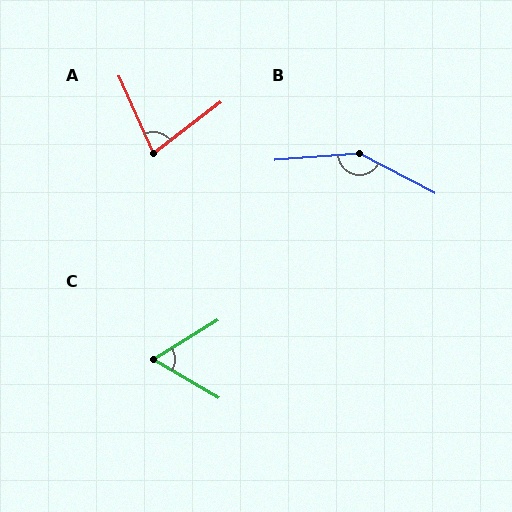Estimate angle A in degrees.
Approximately 77 degrees.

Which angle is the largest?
B, at approximately 148 degrees.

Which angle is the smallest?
C, at approximately 63 degrees.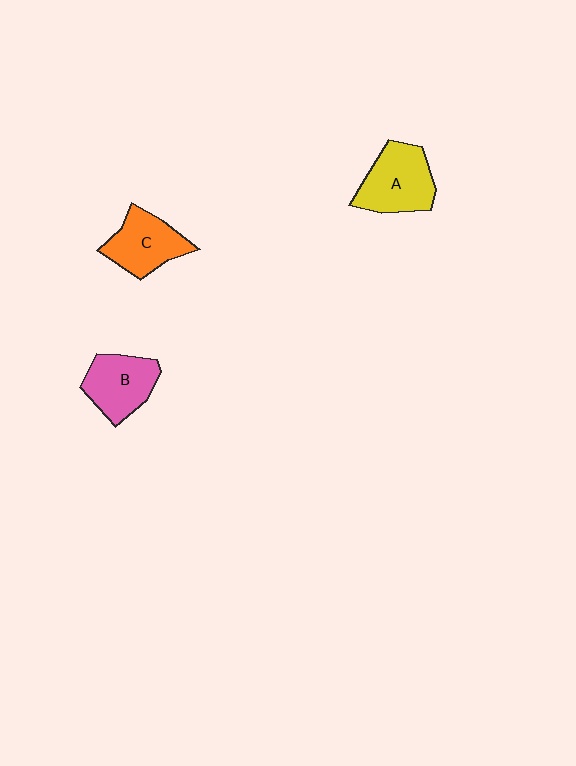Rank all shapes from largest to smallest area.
From largest to smallest: A (yellow), B (pink), C (orange).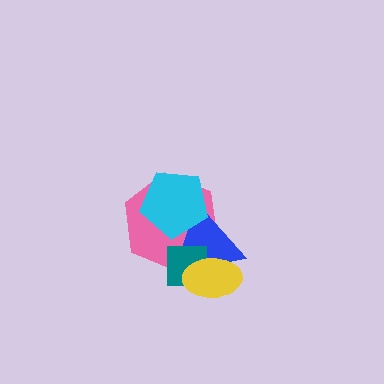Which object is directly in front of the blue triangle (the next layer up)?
The teal square is directly in front of the blue triangle.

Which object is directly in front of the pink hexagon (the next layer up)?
The blue triangle is directly in front of the pink hexagon.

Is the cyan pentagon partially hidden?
No, no other shape covers it.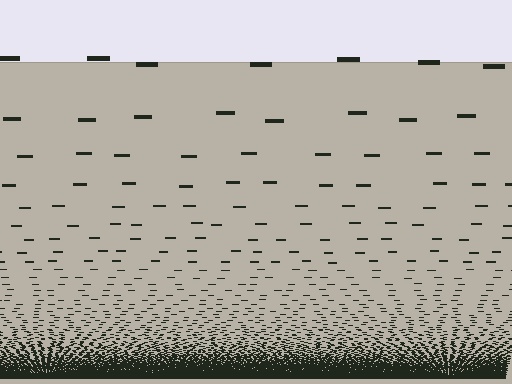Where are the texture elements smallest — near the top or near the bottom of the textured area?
Near the bottom.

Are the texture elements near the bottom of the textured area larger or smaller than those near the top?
Smaller. The gradient is inverted — elements near the bottom are smaller and denser.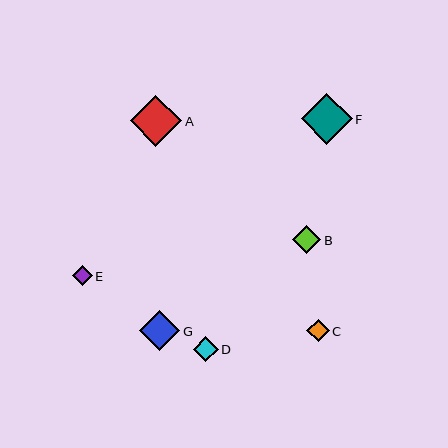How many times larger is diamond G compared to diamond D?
Diamond G is approximately 1.6 times the size of diamond D.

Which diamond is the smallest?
Diamond E is the smallest with a size of approximately 19 pixels.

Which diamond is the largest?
Diamond A is the largest with a size of approximately 51 pixels.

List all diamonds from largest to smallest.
From largest to smallest: A, F, G, B, D, C, E.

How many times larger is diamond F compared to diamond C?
Diamond F is approximately 2.3 times the size of diamond C.